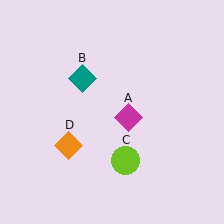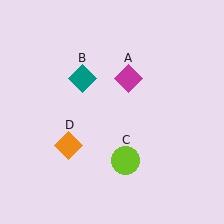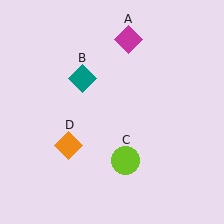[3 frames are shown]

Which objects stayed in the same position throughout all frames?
Teal diamond (object B) and lime circle (object C) and orange diamond (object D) remained stationary.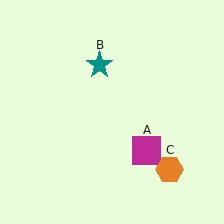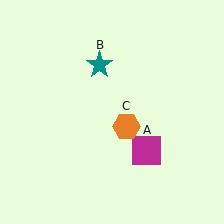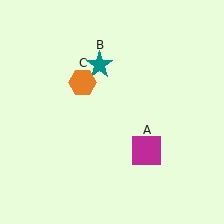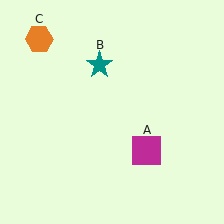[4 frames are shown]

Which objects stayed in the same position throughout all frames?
Magenta square (object A) and teal star (object B) remained stationary.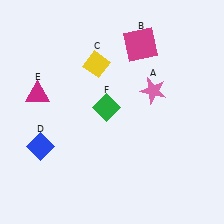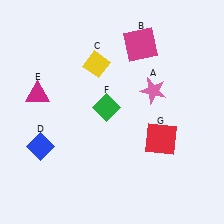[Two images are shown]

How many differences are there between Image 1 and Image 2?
There is 1 difference between the two images.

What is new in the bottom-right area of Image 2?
A red square (G) was added in the bottom-right area of Image 2.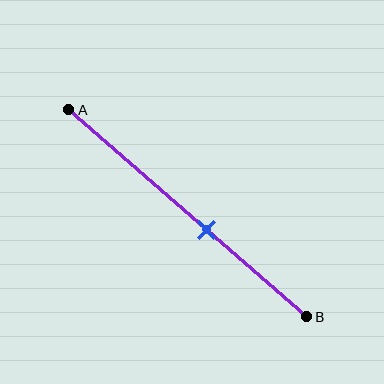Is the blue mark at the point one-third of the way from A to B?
No, the mark is at about 60% from A, not at the 33% one-third point.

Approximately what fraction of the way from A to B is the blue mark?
The blue mark is approximately 60% of the way from A to B.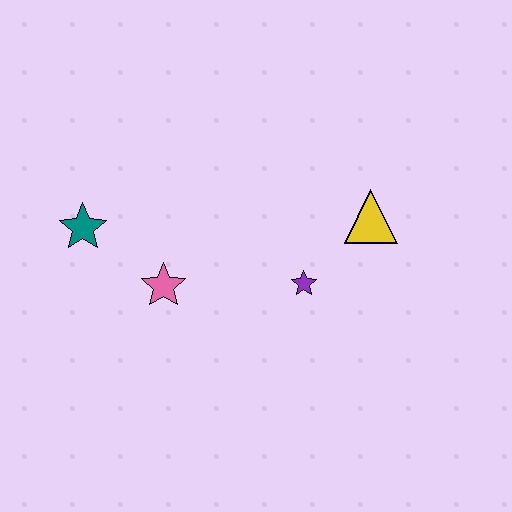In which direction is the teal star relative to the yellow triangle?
The teal star is to the left of the yellow triangle.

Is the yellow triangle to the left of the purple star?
No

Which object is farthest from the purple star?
The teal star is farthest from the purple star.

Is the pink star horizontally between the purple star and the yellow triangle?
No